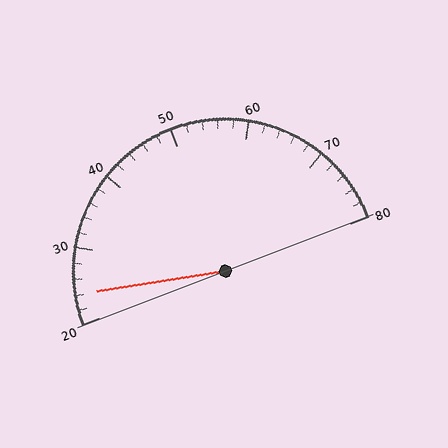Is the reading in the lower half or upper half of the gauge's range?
The reading is in the lower half of the range (20 to 80).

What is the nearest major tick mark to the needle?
The nearest major tick mark is 20.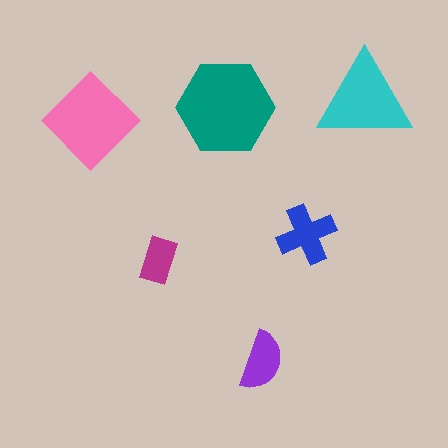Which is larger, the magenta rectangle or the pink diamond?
The pink diamond.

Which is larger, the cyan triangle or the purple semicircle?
The cyan triangle.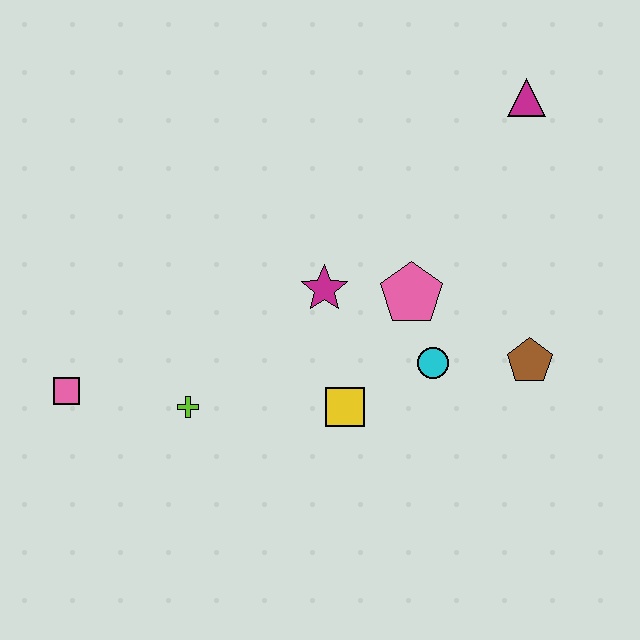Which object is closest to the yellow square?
The cyan circle is closest to the yellow square.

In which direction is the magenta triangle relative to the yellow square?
The magenta triangle is above the yellow square.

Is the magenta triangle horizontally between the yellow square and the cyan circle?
No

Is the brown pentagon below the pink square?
No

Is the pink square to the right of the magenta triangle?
No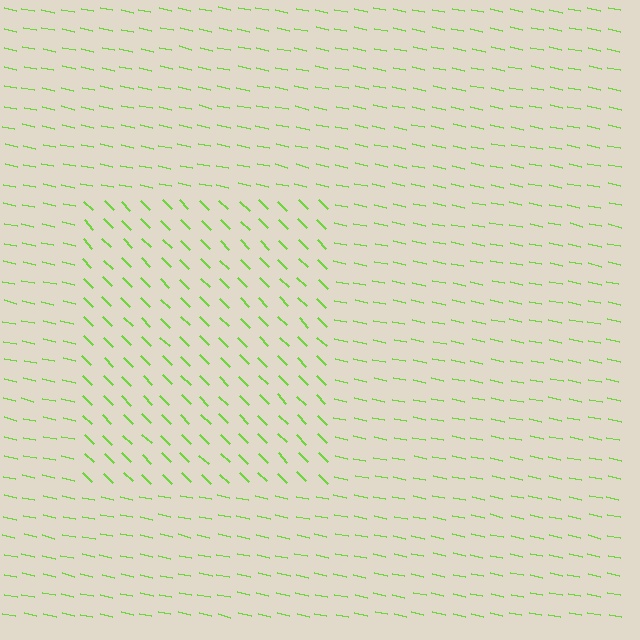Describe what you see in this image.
The image is filled with small lime line segments. A rectangle region in the image has lines oriented differently from the surrounding lines, creating a visible texture boundary.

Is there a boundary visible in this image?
Yes, there is a texture boundary formed by a change in line orientation.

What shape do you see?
I see a rectangle.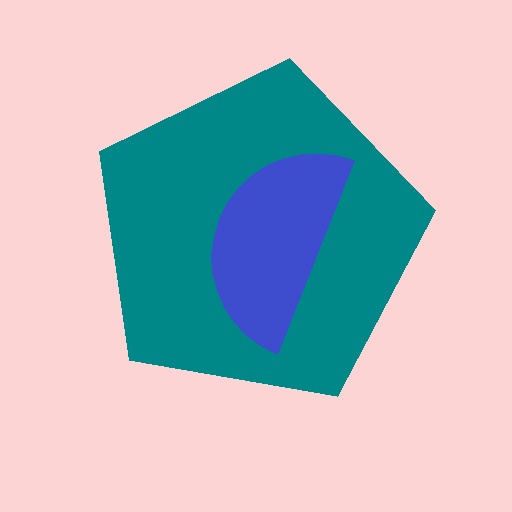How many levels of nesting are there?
2.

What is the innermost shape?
The blue semicircle.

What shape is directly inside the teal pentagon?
The blue semicircle.